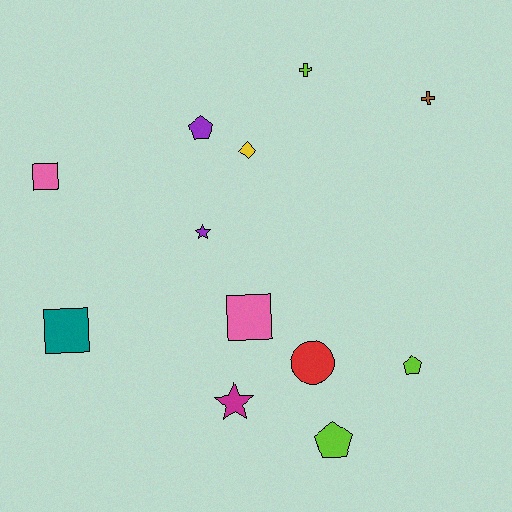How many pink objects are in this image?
There are 2 pink objects.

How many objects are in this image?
There are 12 objects.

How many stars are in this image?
There are 2 stars.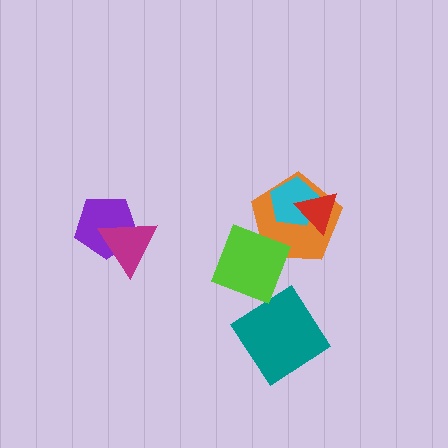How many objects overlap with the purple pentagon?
1 object overlaps with the purple pentagon.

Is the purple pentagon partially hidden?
Yes, it is partially covered by another shape.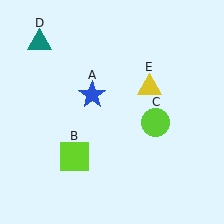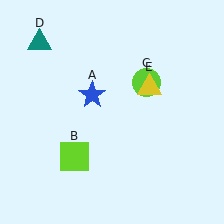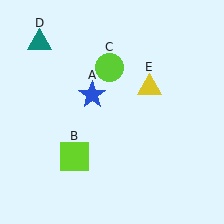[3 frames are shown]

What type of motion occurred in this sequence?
The lime circle (object C) rotated counterclockwise around the center of the scene.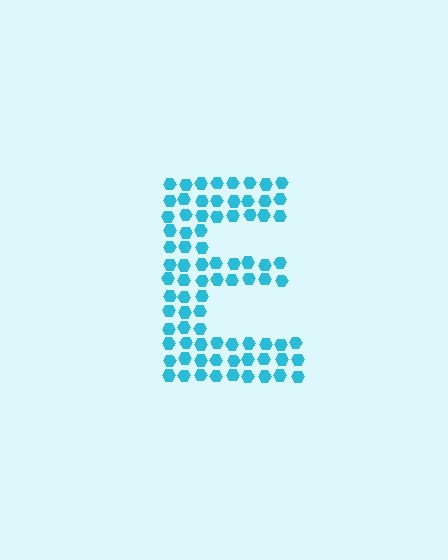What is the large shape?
The large shape is the letter E.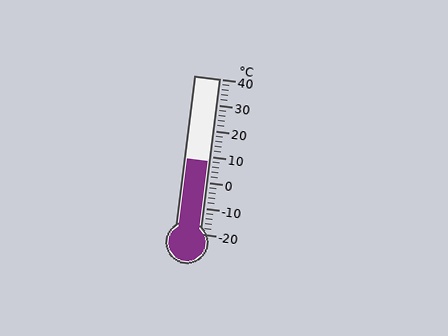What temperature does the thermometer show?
The thermometer shows approximately 8°C.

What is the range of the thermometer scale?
The thermometer scale ranges from -20°C to 40°C.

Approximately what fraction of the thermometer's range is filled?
The thermometer is filled to approximately 45% of its range.